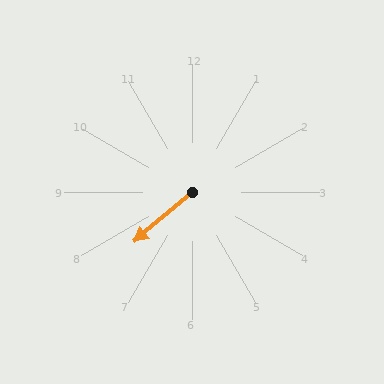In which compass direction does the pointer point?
Southwest.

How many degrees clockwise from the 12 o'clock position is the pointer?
Approximately 230 degrees.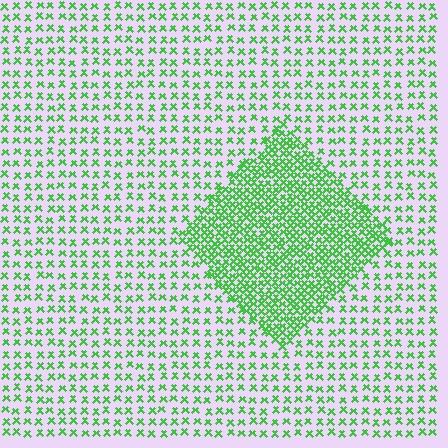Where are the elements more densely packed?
The elements are more densely packed inside the diamond boundary.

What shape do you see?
I see a diamond.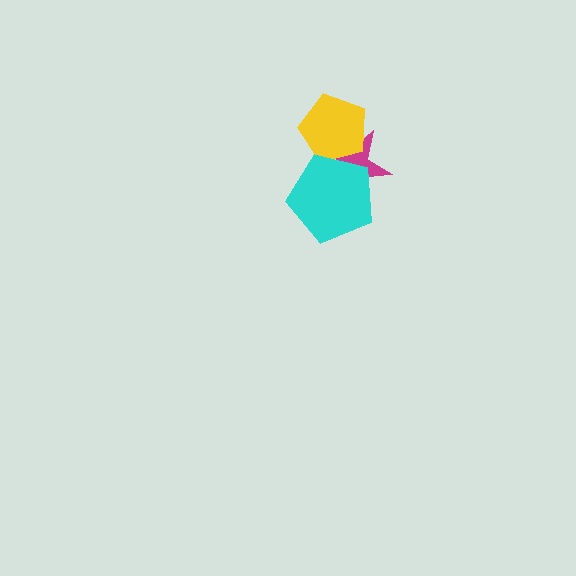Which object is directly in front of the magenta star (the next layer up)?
The yellow pentagon is directly in front of the magenta star.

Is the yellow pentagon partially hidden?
Yes, it is partially covered by another shape.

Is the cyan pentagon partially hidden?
No, no other shape covers it.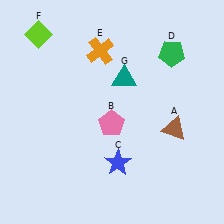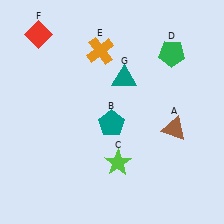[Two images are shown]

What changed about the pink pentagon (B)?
In Image 1, B is pink. In Image 2, it changed to teal.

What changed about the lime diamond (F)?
In Image 1, F is lime. In Image 2, it changed to red.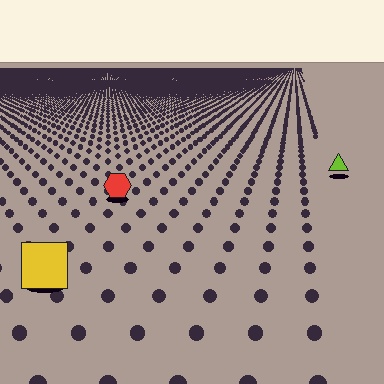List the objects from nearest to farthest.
From nearest to farthest: the yellow square, the red hexagon, the lime triangle.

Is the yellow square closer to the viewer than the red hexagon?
Yes. The yellow square is closer — you can tell from the texture gradient: the ground texture is coarser near it.